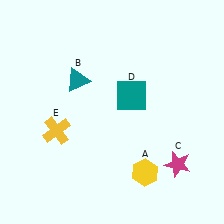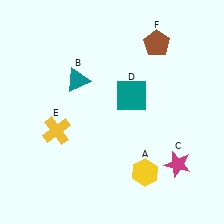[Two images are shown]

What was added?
A brown pentagon (F) was added in Image 2.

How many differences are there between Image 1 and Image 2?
There is 1 difference between the two images.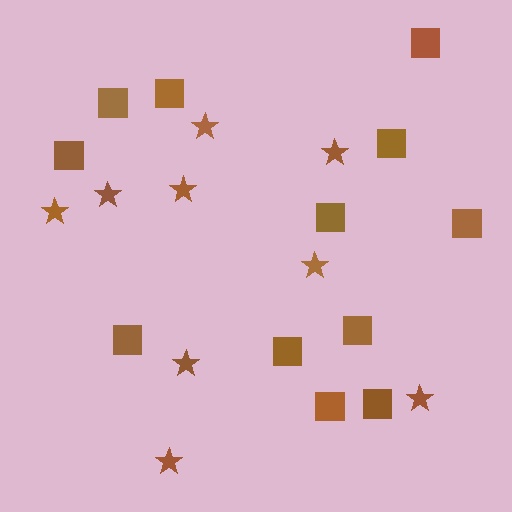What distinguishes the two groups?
There are 2 groups: one group of squares (12) and one group of stars (9).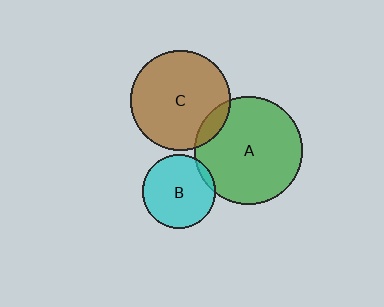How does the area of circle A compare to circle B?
Approximately 2.1 times.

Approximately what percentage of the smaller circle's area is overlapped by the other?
Approximately 5%.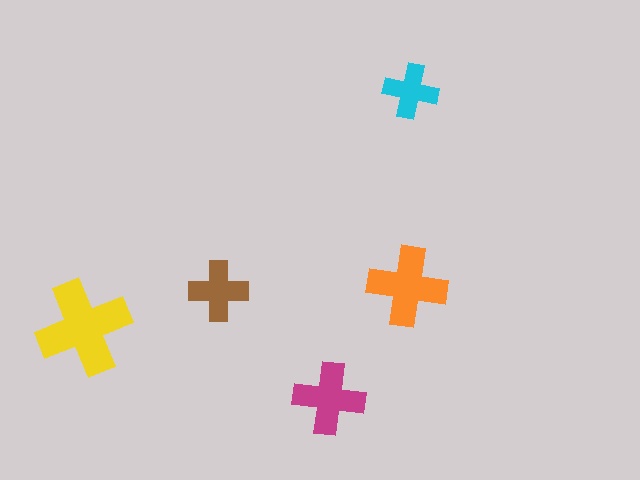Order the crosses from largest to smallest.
the yellow one, the orange one, the magenta one, the brown one, the cyan one.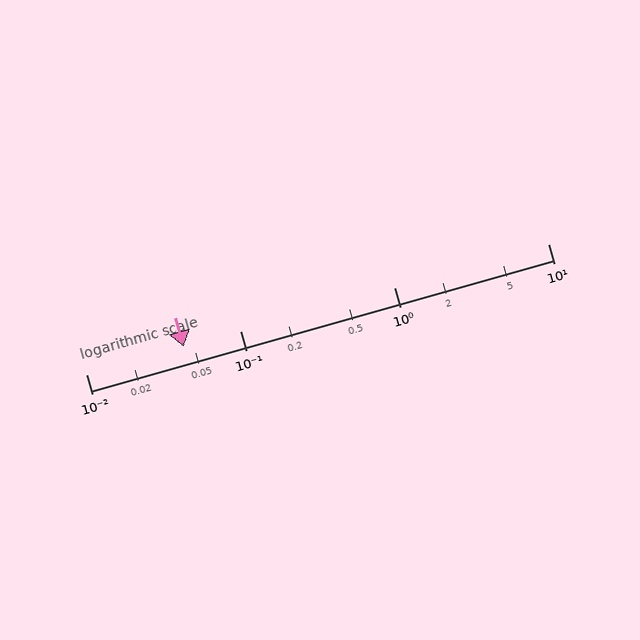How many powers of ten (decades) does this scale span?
The scale spans 3 decades, from 0.01 to 10.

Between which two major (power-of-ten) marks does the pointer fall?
The pointer is between 0.01 and 0.1.